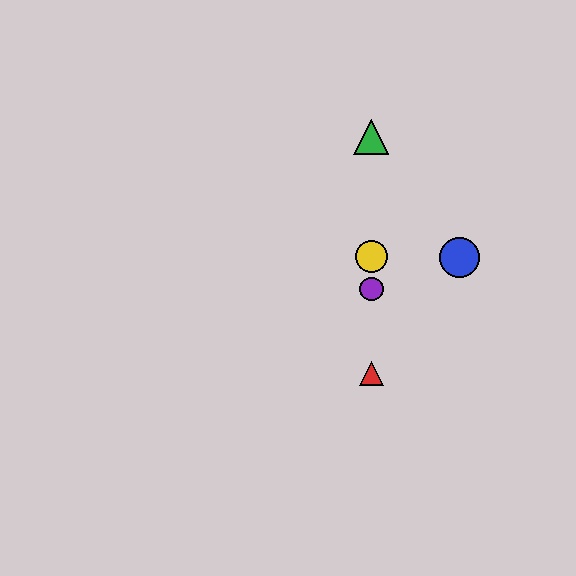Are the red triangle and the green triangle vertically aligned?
Yes, both are at x≈371.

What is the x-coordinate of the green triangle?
The green triangle is at x≈371.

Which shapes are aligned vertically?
The red triangle, the green triangle, the yellow circle, the purple circle are aligned vertically.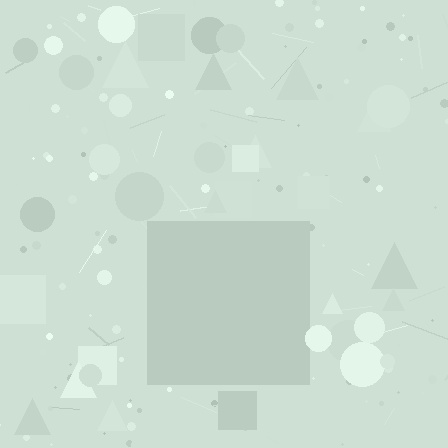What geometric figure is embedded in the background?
A square is embedded in the background.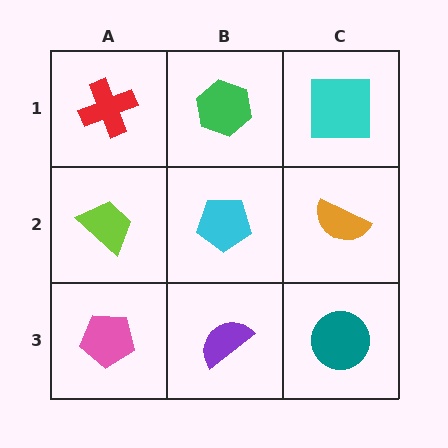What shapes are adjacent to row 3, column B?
A cyan pentagon (row 2, column B), a pink pentagon (row 3, column A), a teal circle (row 3, column C).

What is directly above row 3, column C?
An orange semicircle.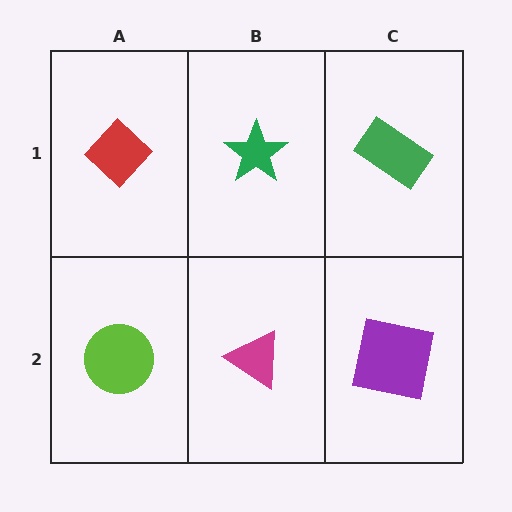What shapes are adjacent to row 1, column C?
A purple square (row 2, column C), a green star (row 1, column B).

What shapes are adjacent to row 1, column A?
A lime circle (row 2, column A), a green star (row 1, column B).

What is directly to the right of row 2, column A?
A magenta triangle.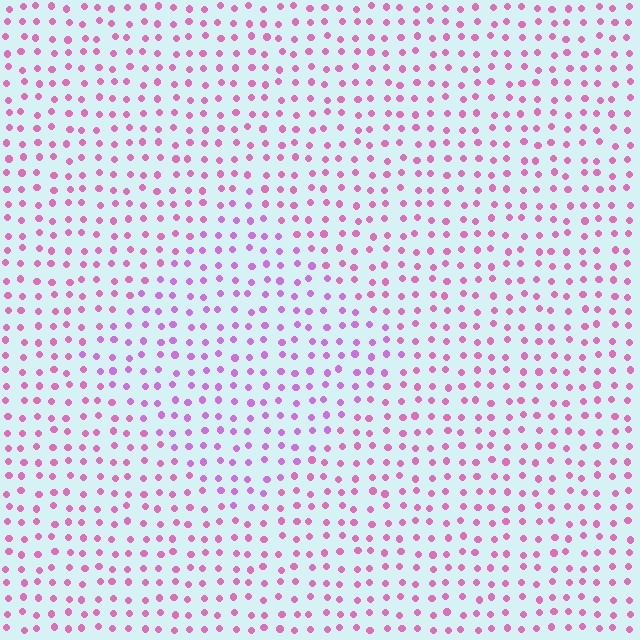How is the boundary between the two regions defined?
The boundary is defined purely by a slight shift in hue (about 30 degrees). Spacing, size, and orientation are identical on both sides.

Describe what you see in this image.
The image is filled with small pink elements in a uniform arrangement. A diamond-shaped region is visible where the elements are tinted to a slightly different hue, forming a subtle color boundary.